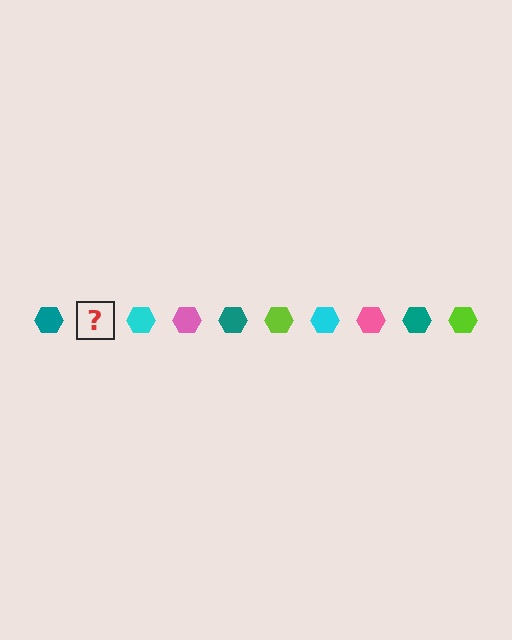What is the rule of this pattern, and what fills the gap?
The rule is that the pattern cycles through teal, lime, cyan, pink hexagons. The gap should be filled with a lime hexagon.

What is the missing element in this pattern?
The missing element is a lime hexagon.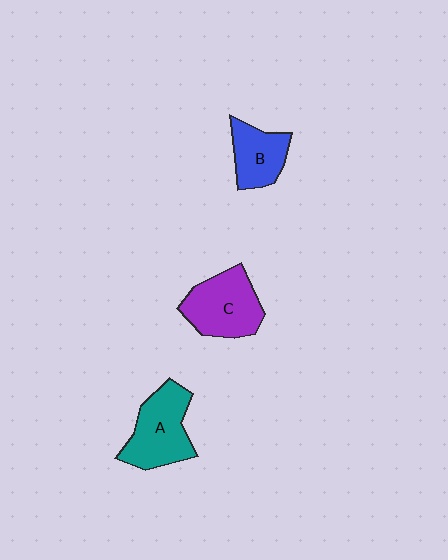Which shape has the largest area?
Shape A (teal).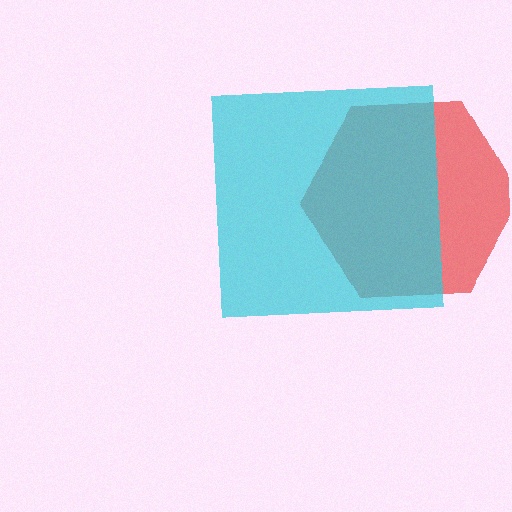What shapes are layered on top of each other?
The layered shapes are: a red hexagon, a cyan square.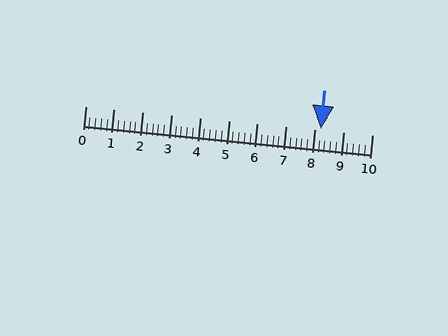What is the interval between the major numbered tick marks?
The major tick marks are spaced 1 units apart.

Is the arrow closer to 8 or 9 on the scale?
The arrow is closer to 8.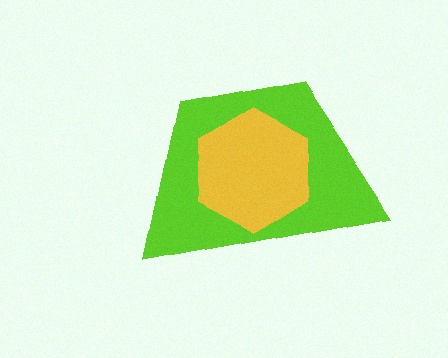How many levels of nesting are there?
2.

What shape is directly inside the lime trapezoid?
The yellow hexagon.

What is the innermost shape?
The yellow hexagon.